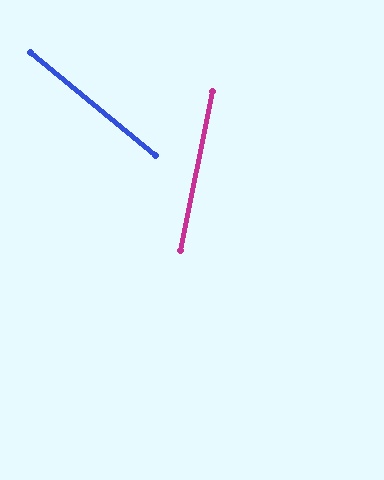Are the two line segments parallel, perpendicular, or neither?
Neither parallel nor perpendicular — they differ by about 62°.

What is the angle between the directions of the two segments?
Approximately 62 degrees.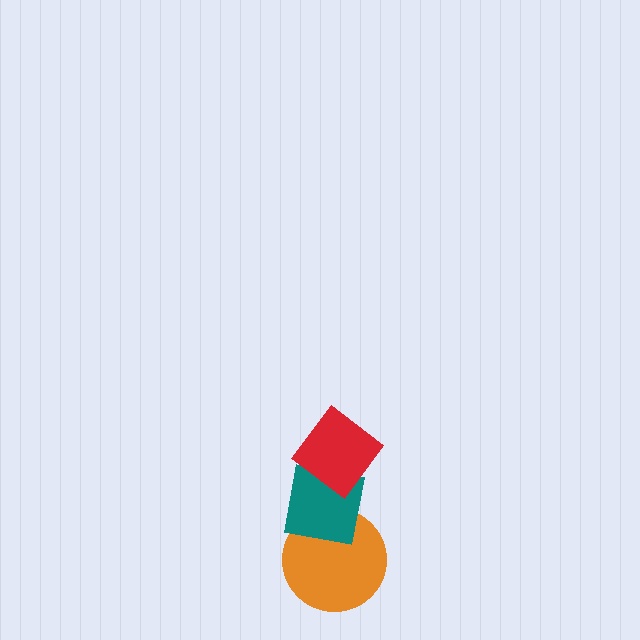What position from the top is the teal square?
The teal square is 2nd from the top.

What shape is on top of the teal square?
The red diamond is on top of the teal square.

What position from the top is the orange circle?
The orange circle is 3rd from the top.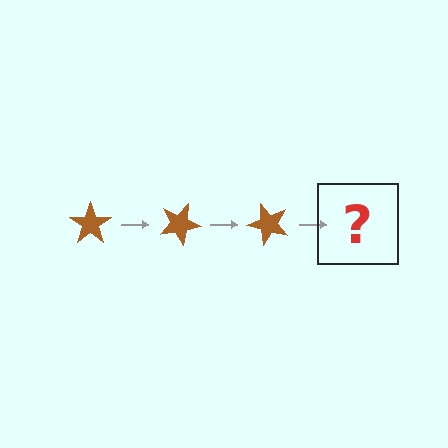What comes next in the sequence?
The next element should be a brown star rotated 75 degrees.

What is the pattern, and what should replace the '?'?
The pattern is that the star rotates 25 degrees each step. The '?' should be a brown star rotated 75 degrees.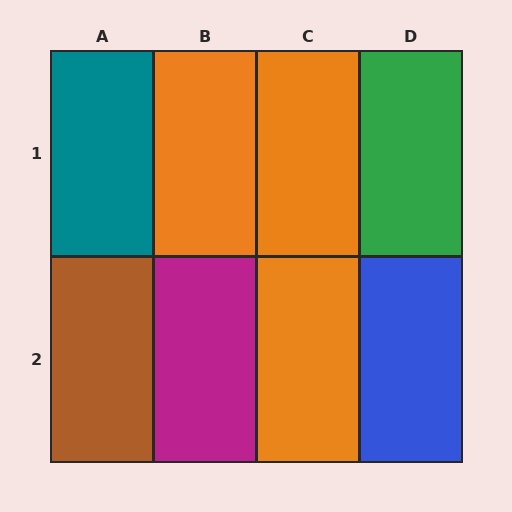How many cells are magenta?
1 cell is magenta.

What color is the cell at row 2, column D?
Blue.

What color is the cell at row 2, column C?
Orange.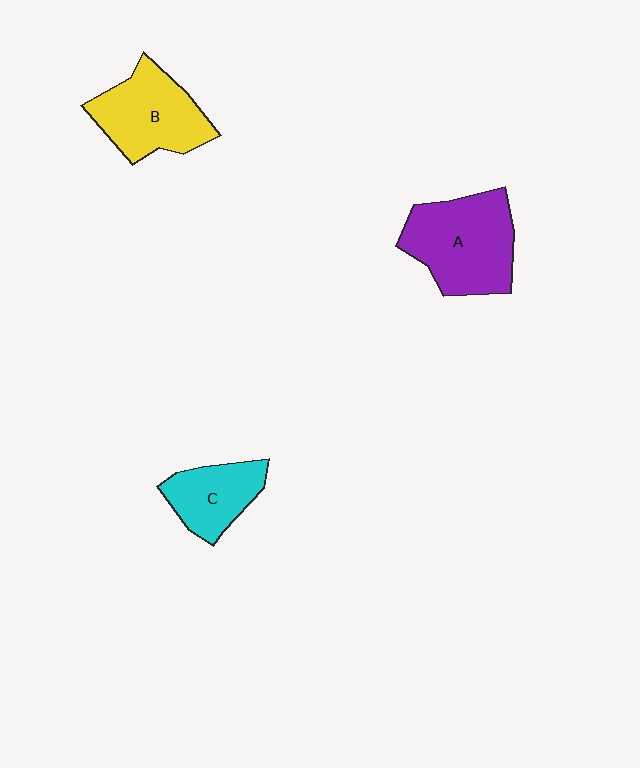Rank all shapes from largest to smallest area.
From largest to smallest: A (purple), B (yellow), C (cyan).